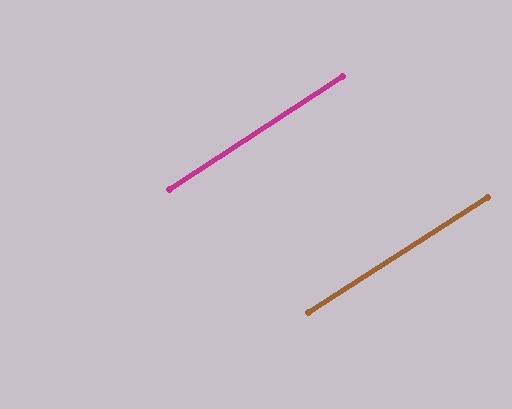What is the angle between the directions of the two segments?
Approximately 0 degrees.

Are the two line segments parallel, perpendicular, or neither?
Parallel — their directions differ by only 0.3°.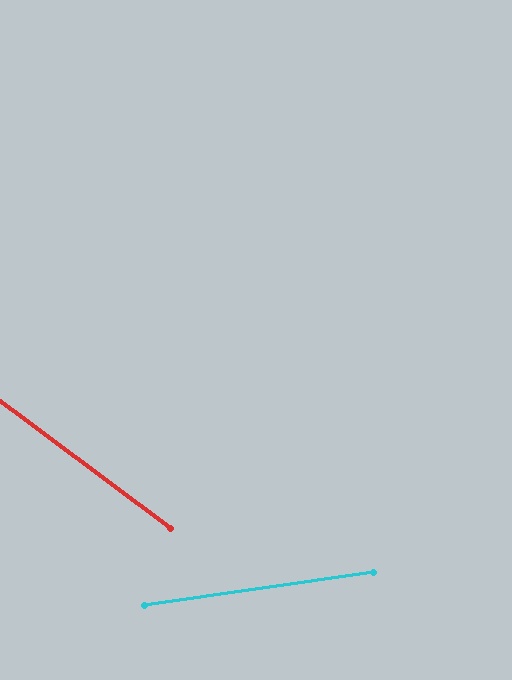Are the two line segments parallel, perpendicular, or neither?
Neither parallel nor perpendicular — they differ by about 45°.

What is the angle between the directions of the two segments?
Approximately 45 degrees.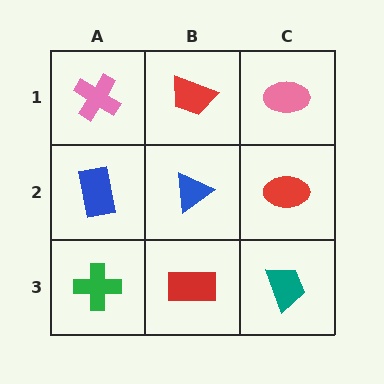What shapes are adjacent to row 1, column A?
A blue rectangle (row 2, column A), a red trapezoid (row 1, column B).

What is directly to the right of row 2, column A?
A blue triangle.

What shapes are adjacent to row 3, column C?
A red ellipse (row 2, column C), a red rectangle (row 3, column B).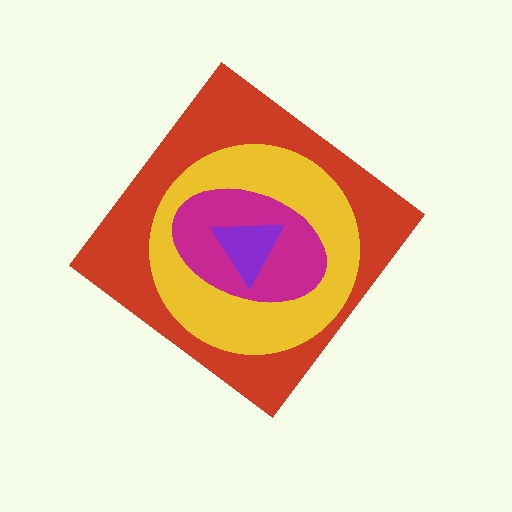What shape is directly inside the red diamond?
The yellow circle.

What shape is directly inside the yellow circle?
The magenta ellipse.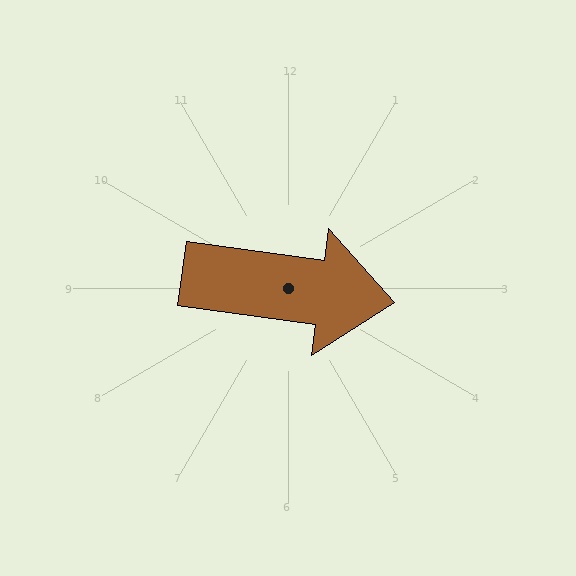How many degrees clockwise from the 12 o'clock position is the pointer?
Approximately 98 degrees.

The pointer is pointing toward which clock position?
Roughly 3 o'clock.